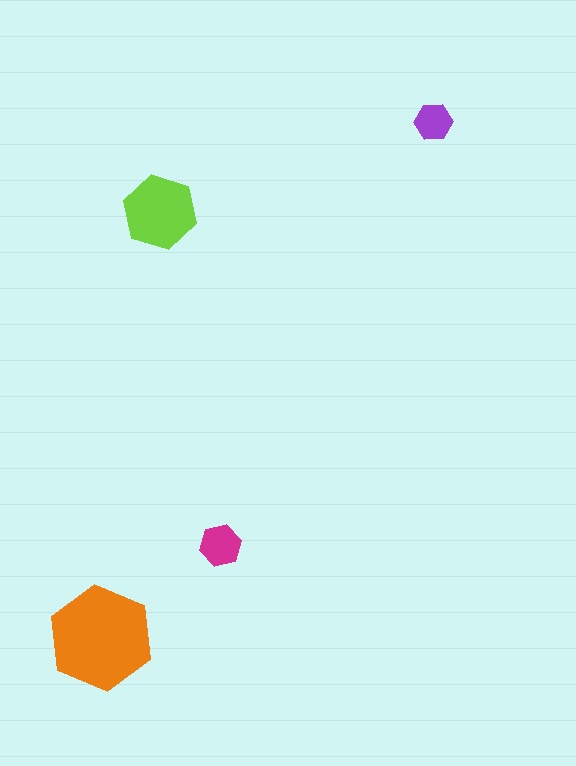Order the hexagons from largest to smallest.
the orange one, the lime one, the magenta one, the purple one.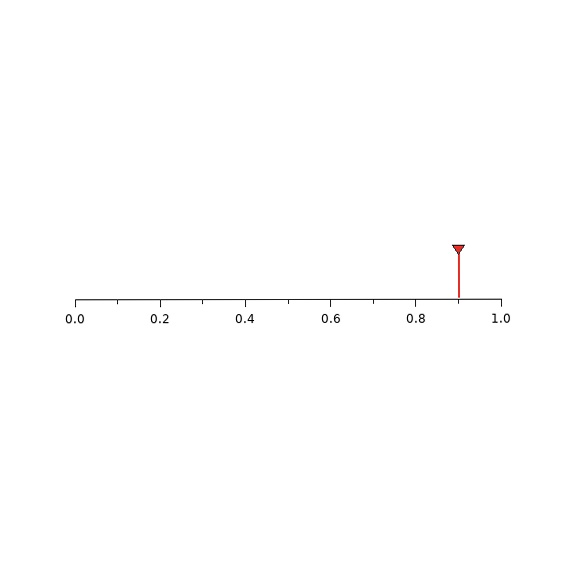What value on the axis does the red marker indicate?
The marker indicates approximately 0.9.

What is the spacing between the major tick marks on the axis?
The major ticks are spaced 0.2 apart.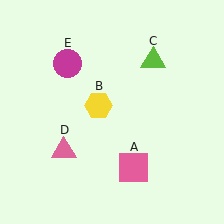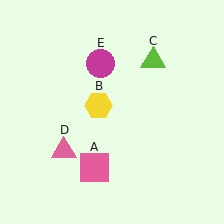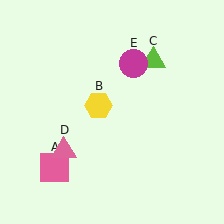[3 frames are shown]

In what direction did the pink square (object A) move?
The pink square (object A) moved left.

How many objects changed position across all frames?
2 objects changed position: pink square (object A), magenta circle (object E).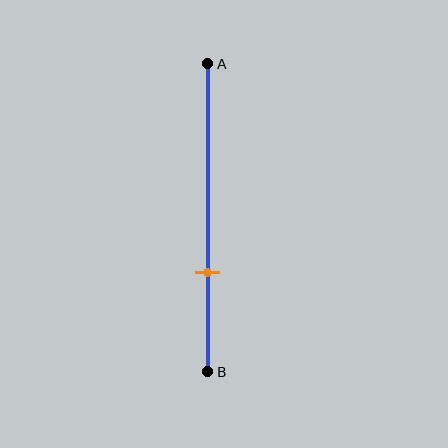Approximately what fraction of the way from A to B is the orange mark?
The orange mark is approximately 70% of the way from A to B.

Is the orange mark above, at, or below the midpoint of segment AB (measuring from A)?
The orange mark is below the midpoint of segment AB.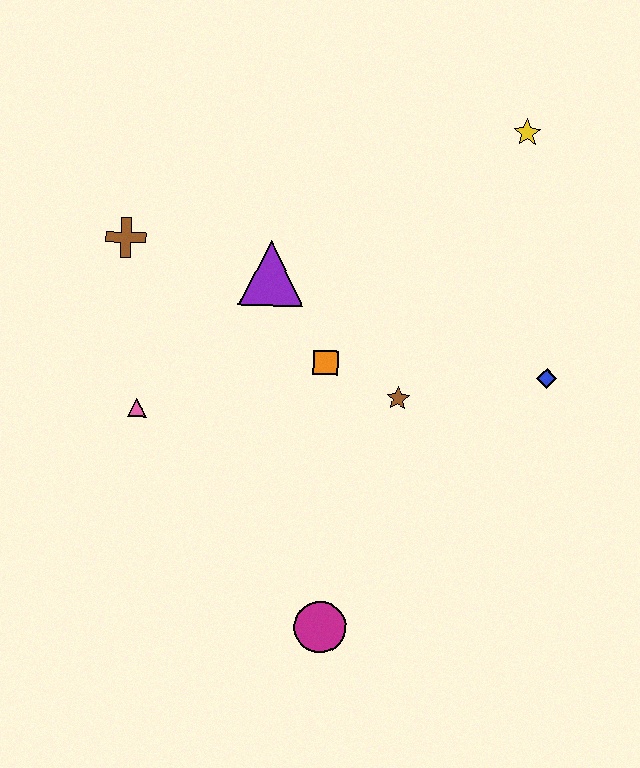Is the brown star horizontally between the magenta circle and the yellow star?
Yes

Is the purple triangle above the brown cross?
No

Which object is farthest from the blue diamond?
The brown cross is farthest from the blue diamond.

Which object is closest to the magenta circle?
The brown star is closest to the magenta circle.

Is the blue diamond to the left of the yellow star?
No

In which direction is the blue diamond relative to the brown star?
The blue diamond is to the right of the brown star.